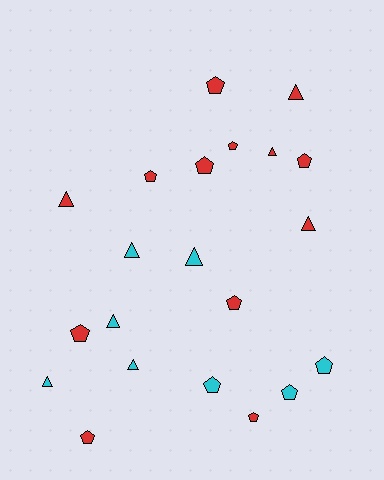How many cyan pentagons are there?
There are 3 cyan pentagons.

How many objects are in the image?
There are 21 objects.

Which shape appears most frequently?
Pentagon, with 12 objects.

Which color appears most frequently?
Red, with 13 objects.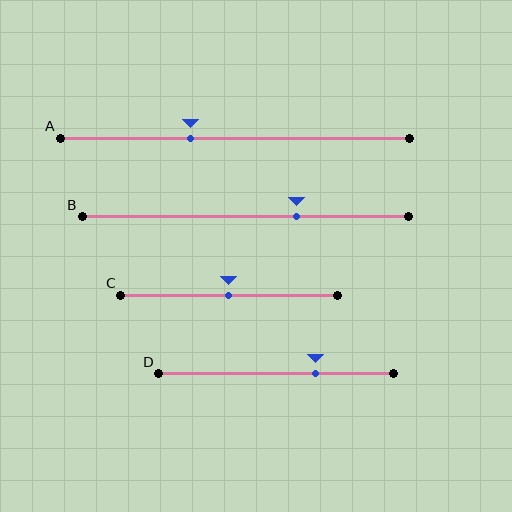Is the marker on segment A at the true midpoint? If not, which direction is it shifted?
No, the marker on segment A is shifted to the left by about 13% of the segment length.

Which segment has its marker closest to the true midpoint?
Segment C has its marker closest to the true midpoint.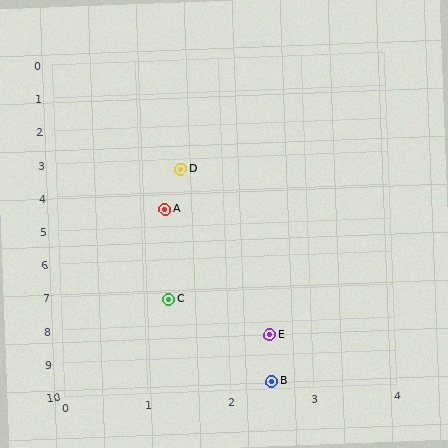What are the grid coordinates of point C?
Point C is at approximately (1.3, 7.2).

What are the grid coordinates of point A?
Point A is at approximately (1.3, 4.5).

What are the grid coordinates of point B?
Point B is at approximately (2.5, 9.8).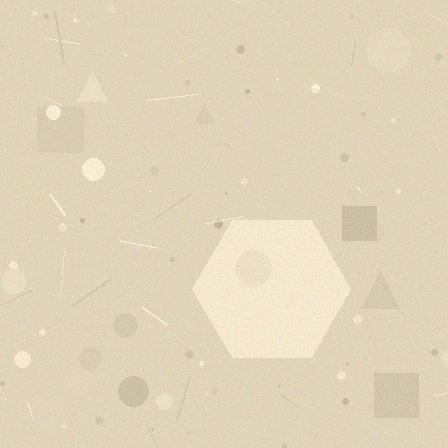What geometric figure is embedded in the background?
A hexagon is embedded in the background.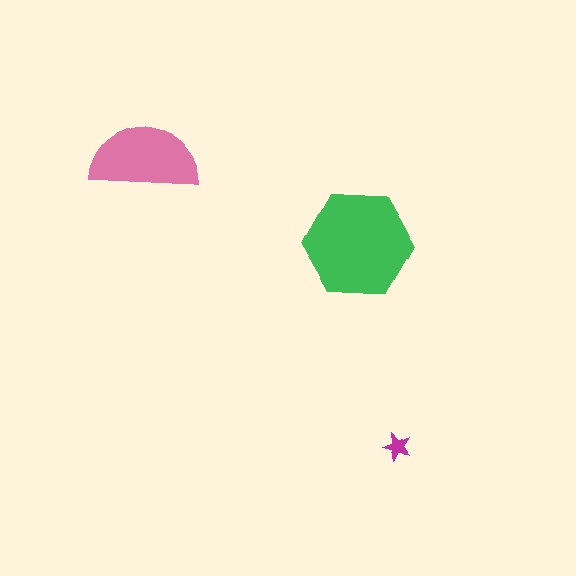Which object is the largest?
The green hexagon.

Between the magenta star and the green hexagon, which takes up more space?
The green hexagon.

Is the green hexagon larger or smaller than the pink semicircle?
Larger.